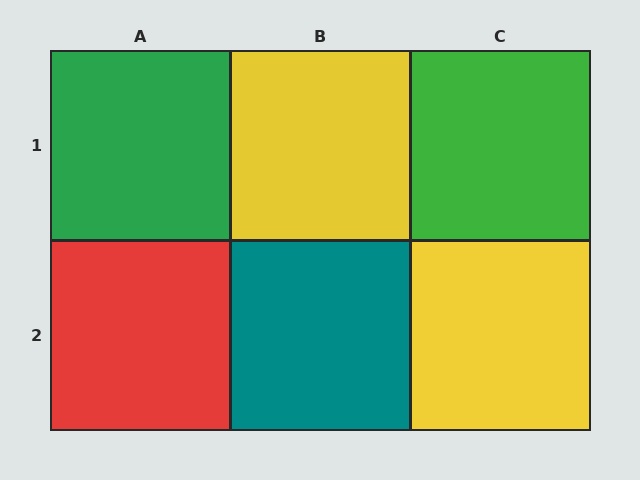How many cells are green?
2 cells are green.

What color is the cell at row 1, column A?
Green.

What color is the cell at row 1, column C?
Green.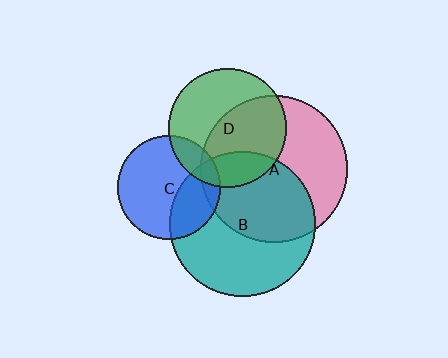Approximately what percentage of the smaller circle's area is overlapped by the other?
Approximately 20%.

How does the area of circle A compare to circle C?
Approximately 2.0 times.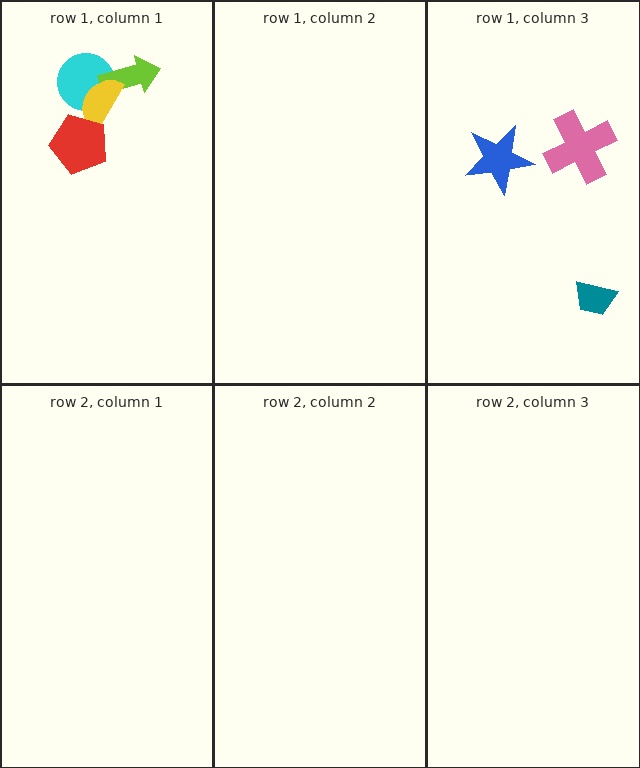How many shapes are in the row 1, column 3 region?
3.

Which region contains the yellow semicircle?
The row 1, column 1 region.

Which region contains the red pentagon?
The row 1, column 1 region.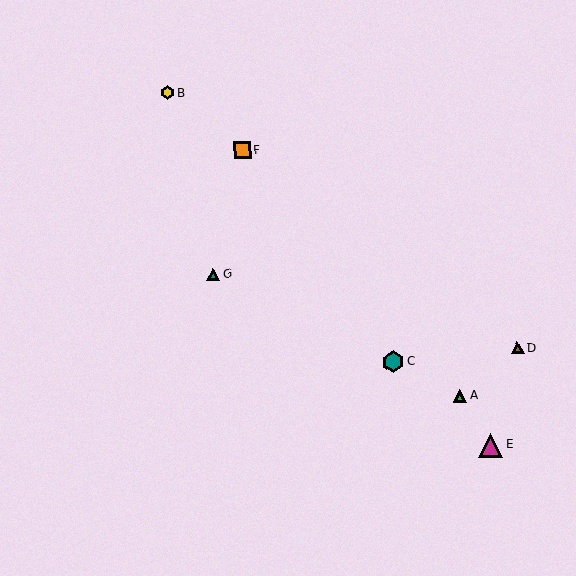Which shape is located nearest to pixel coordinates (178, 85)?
The yellow hexagon (labeled B) at (168, 93) is nearest to that location.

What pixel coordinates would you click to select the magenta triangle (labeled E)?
Click at (491, 445) to select the magenta triangle E.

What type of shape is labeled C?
Shape C is a teal hexagon.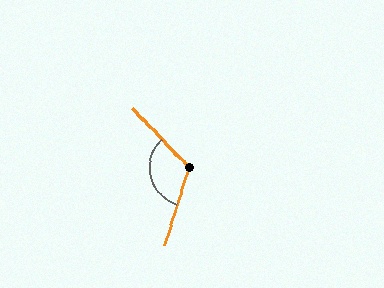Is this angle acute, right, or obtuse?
It is obtuse.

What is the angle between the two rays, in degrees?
Approximately 119 degrees.